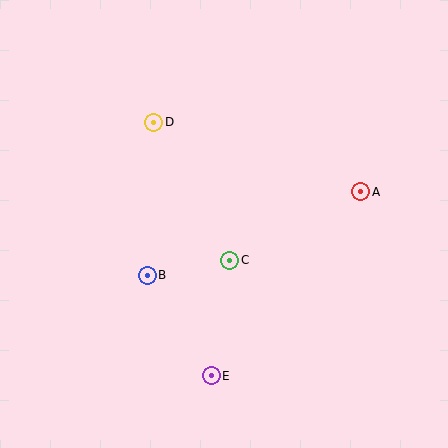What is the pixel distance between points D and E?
The distance between D and E is 260 pixels.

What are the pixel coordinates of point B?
Point B is at (147, 275).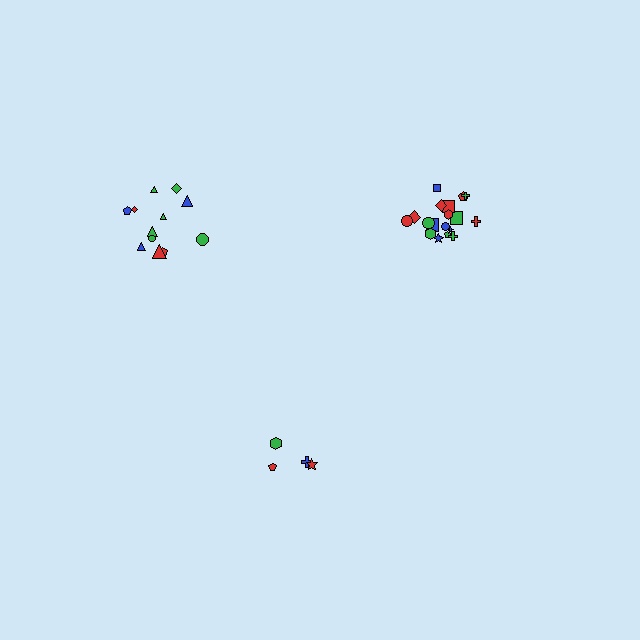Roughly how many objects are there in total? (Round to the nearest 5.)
Roughly 35 objects in total.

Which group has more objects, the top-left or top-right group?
The top-right group.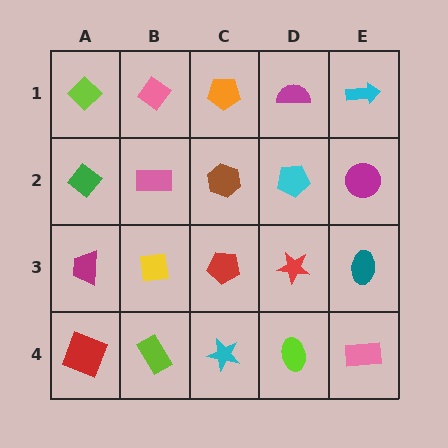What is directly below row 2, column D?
A red star.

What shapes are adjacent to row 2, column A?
A lime diamond (row 1, column A), a magenta trapezoid (row 3, column A), a pink rectangle (row 2, column B).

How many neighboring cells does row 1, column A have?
2.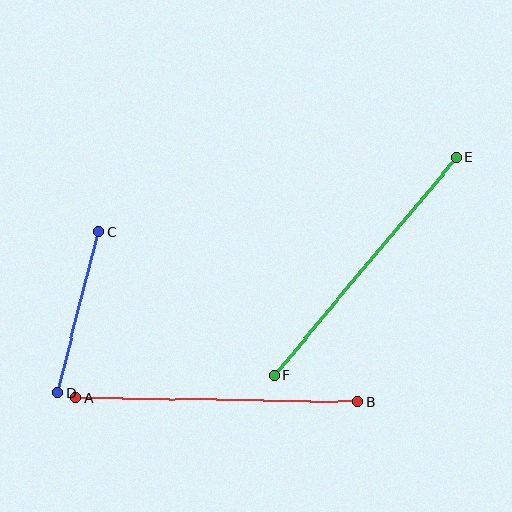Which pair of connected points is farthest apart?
Points E and F are farthest apart.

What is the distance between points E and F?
The distance is approximately 285 pixels.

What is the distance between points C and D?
The distance is approximately 167 pixels.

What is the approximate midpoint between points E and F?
The midpoint is at approximately (365, 266) pixels.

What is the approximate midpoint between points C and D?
The midpoint is at approximately (78, 312) pixels.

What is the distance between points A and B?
The distance is approximately 282 pixels.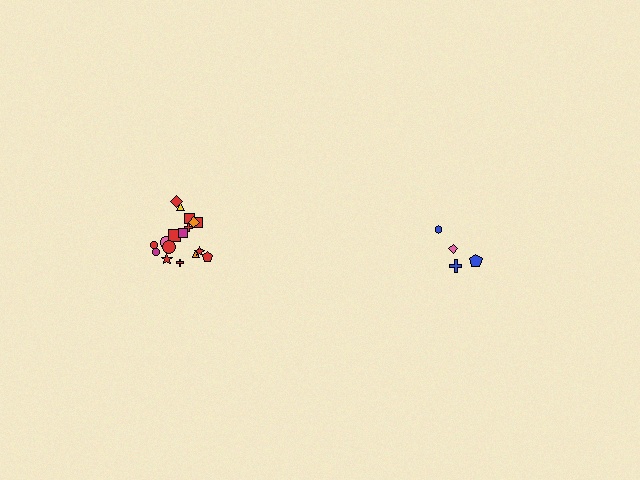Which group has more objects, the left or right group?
The left group.